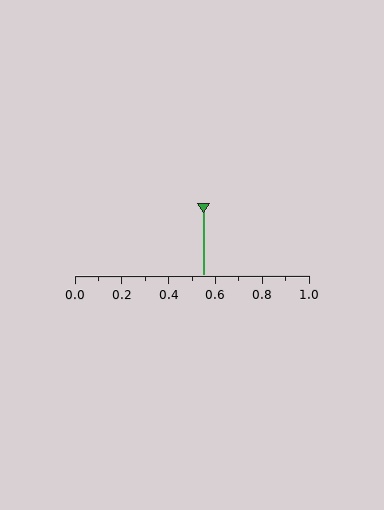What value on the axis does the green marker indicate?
The marker indicates approximately 0.55.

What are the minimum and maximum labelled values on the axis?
The axis runs from 0.0 to 1.0.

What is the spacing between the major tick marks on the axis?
The major ticks are spaced 0.2 apart.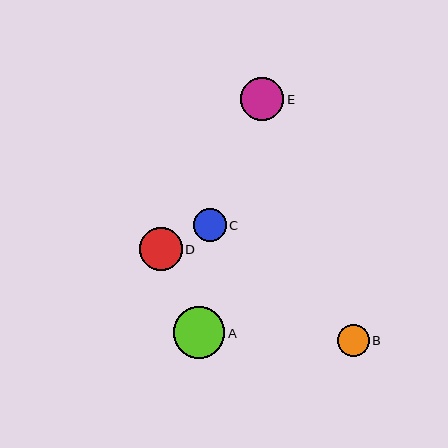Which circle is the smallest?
Circle B is the smallest with a size of approximately 32 pixels.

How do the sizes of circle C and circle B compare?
Circle C and circle B are approximately the same size.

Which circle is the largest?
Circle A is the largest with a size of approximately 51 pixels.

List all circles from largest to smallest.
From largest to smallest: A, E, D, C, B.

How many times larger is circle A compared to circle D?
Circle A is approximately 1.2 times the size of circle D.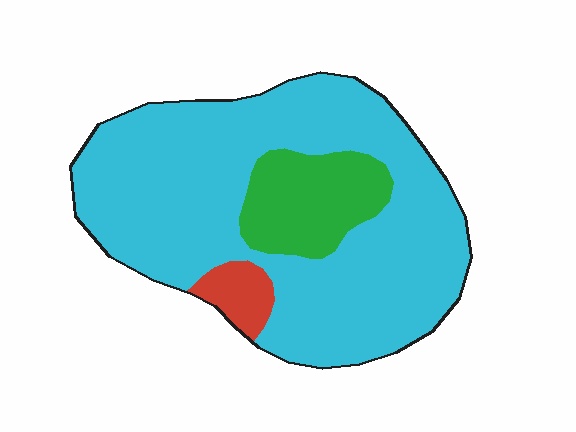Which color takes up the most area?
Cyan, at roughly 80%.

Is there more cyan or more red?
Cyan.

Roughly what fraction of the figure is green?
Green covers about 15% of the figure.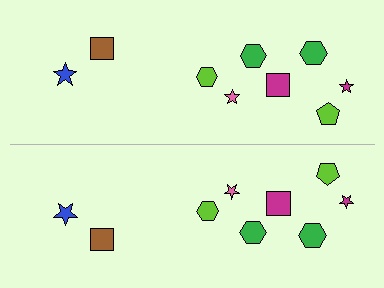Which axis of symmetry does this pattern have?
The pattern has a horizontal axis of symmetry running through the center of the image.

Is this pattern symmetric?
Yes, this pattern has bilateral (reflection) symmetry.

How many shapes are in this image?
There are 18 shapes in this image.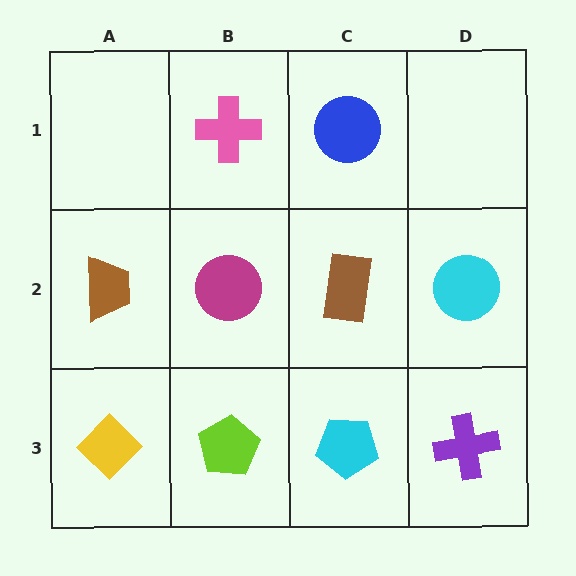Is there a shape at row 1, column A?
No, that cell is empty.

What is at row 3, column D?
A purple cross.